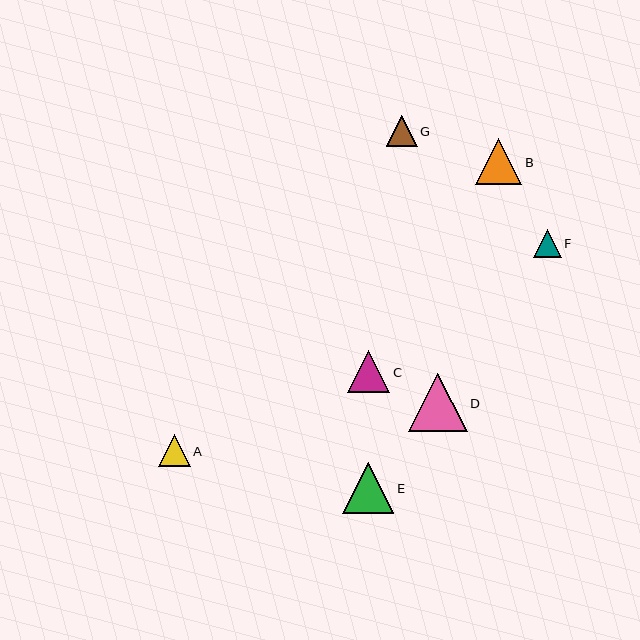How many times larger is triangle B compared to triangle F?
Triangle B is approximately 1.6 times the size of triangle F.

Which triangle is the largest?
Triangle D is the largest with a size of approximately 58 pixels.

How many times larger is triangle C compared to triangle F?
Triangle C is approximately 1.5 times the size of triangle F.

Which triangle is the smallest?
Triangle F is the smallest with a size of approximately 28 pixels.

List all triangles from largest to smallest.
From largest to smallest: D, E, B, C, A, G, F.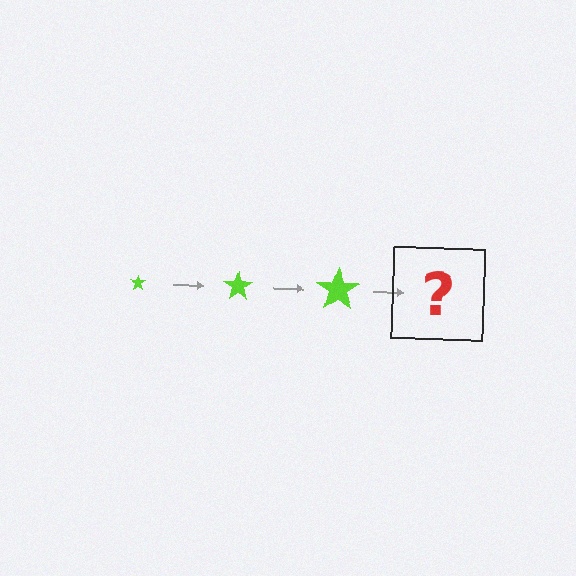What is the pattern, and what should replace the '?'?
The pattern is that the star gets progressively larger each step. The '?' should be a lime star, larger than the previous one.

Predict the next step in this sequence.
The next step is a lime star, larger than the previous one.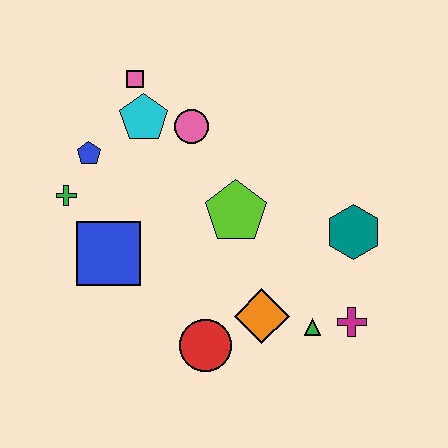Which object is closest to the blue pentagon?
The green cross is closest to the blue pentagon.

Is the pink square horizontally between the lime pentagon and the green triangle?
No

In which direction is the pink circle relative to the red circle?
The pink circle is above the red circle.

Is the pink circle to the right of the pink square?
Yes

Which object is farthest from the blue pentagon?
The magenta cross is farthest from the blue pentagon.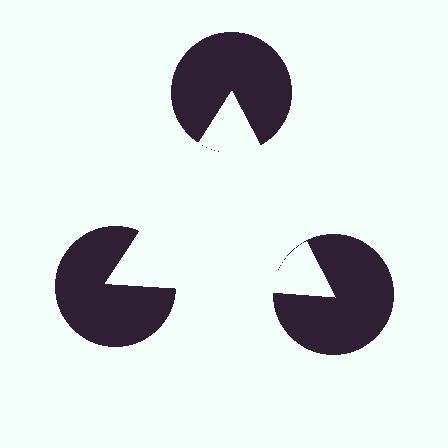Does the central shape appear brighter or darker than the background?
It typically appears slightly brighter than the background, even though no actual brightness change is drawn.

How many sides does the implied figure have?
3 sides.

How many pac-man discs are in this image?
There are 3 — one at each vertex of the illusory triangle.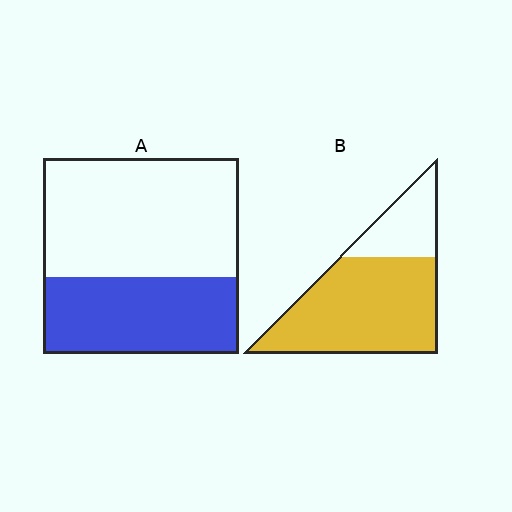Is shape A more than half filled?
No.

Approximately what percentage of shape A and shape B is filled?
A is approximately 40% and B is approximately 75%.